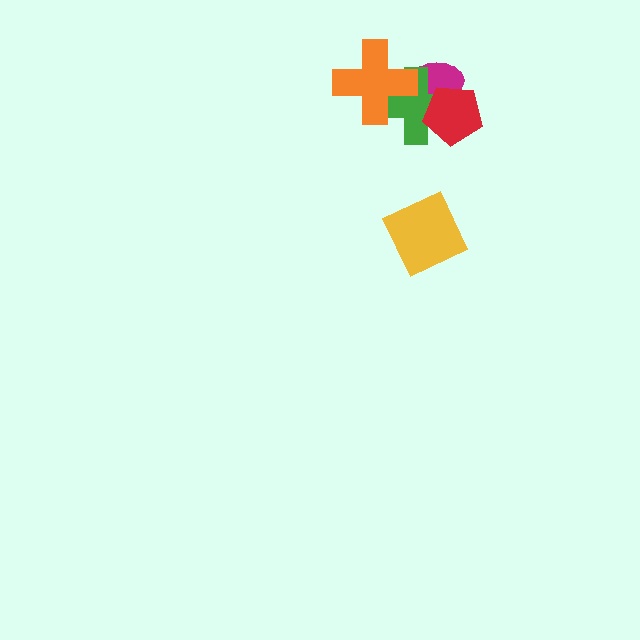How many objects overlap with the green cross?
3 objects overlap with the green cross.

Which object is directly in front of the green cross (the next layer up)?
The orange cross is directly in front of the green cross.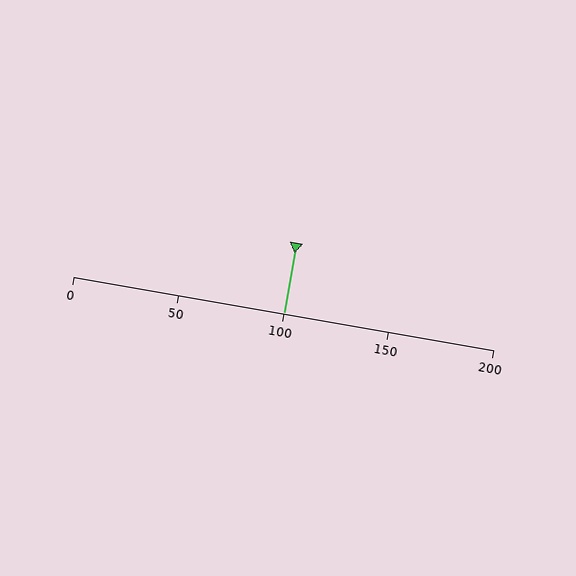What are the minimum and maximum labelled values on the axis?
The axis runs from 0 to 200.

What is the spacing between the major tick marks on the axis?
The major ticks are spaced 50 apart.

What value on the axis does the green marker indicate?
The marker indicates approximately 100.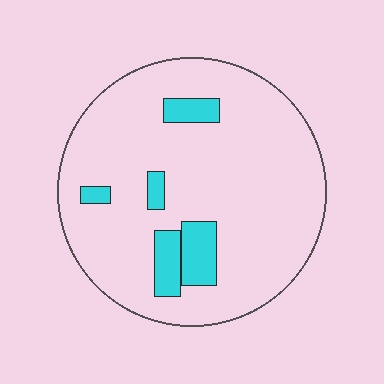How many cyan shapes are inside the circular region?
5.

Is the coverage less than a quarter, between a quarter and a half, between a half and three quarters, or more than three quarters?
Less than a quarter.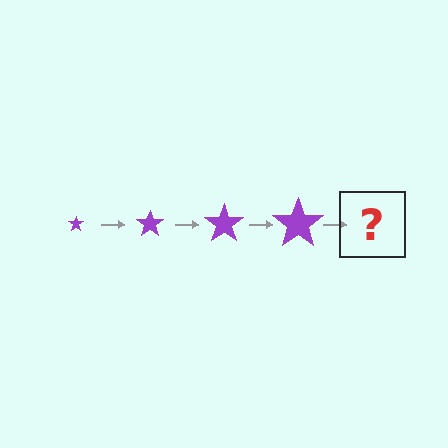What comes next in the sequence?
The next element should be a purple star, larger than the previous one.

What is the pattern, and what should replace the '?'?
The pattern is that the star gets progressively larger each step. The '?' should be a purple star, larger than the previous one.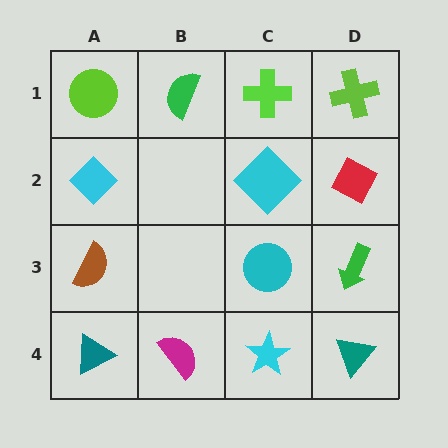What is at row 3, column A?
A brown semicircle.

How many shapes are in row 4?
4 shapes.